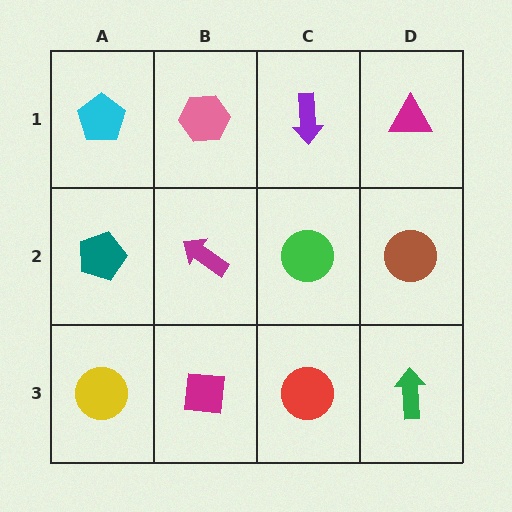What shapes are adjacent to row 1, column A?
A teal pentagon (row 2, column A), a pink hexagon (row 1, column B).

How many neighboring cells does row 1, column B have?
3.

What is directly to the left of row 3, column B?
A yellow circle.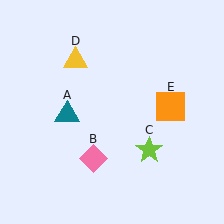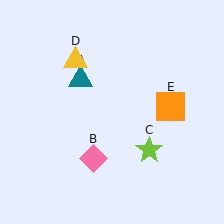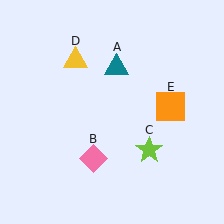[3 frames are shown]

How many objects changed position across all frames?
1 object changed position: teal triangle (object A).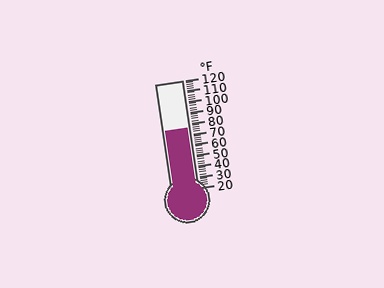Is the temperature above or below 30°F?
The temperature is above 30°F.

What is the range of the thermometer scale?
The thermometer scale ranges from 20°F to 120°F.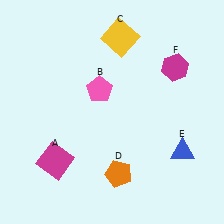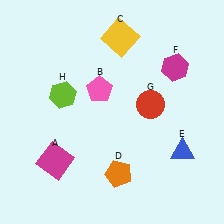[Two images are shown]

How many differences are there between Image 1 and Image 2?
There are 2 differences between the two images.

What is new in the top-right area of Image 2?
A red circle (G) was added in the top-right area of Image 2.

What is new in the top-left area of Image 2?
A lime hexagon (H) was added in the top-left area of Image 2.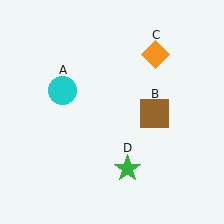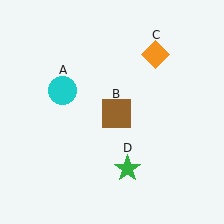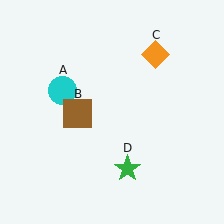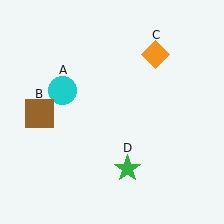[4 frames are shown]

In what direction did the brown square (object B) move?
The brown square (object B) moved left.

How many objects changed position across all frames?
1 object changed position: brown square (object B).